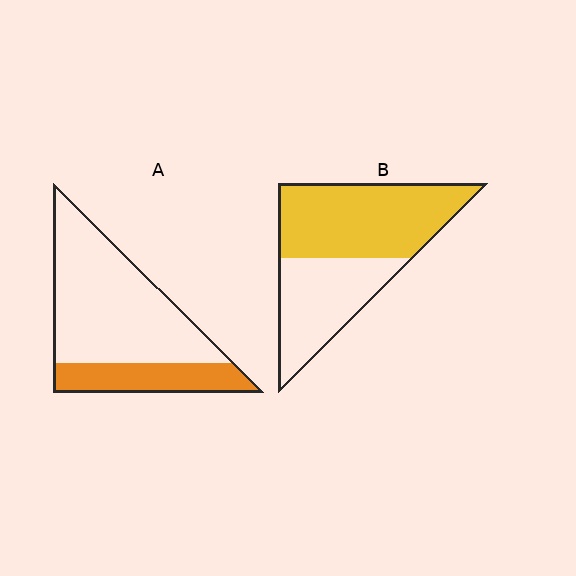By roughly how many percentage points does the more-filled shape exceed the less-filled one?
By roughly 30 percentage points (B over A).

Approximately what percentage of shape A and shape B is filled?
A is approximately 25% and B is approximately 60%.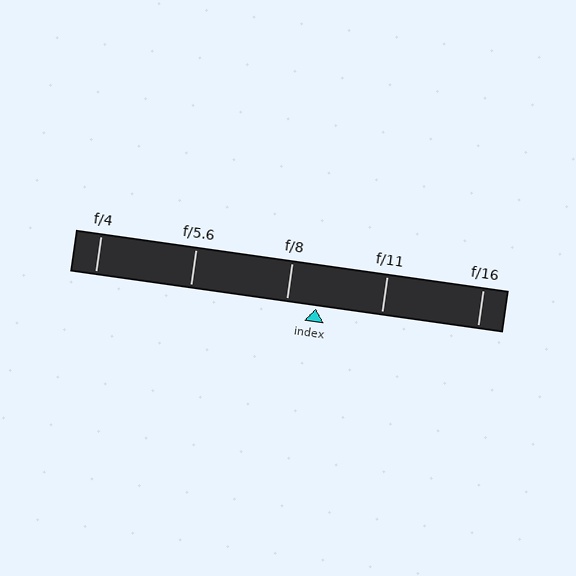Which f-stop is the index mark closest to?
The index mark is closest to f/8.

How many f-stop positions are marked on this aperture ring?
There are 5 f-stop positions marked.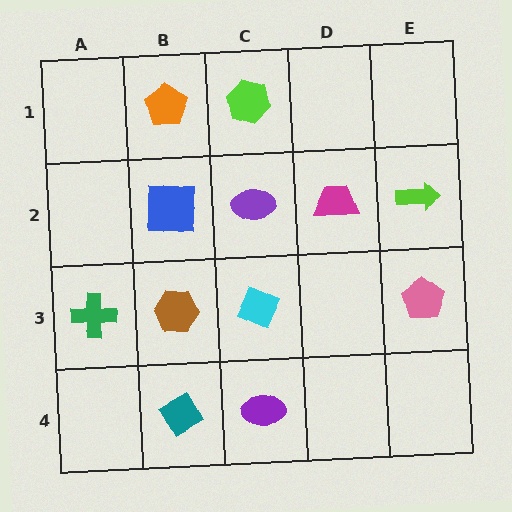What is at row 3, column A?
A green cross.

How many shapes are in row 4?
2 shapes.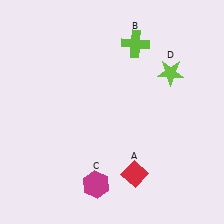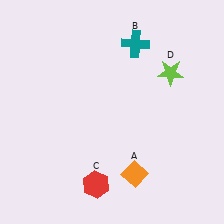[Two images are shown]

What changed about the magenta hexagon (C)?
In Image 1, C is magenta. In Image 2, it changed to red.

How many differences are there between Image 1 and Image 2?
There are 3 differences between the two images.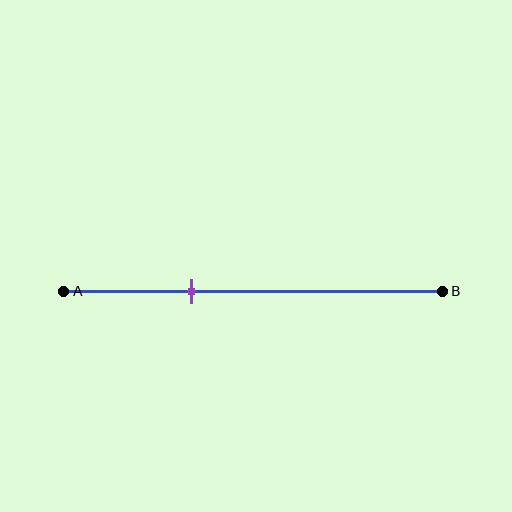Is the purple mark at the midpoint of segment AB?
No, the mark is at about 35% from A, not at the 50% midpoint.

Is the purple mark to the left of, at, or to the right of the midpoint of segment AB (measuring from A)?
The purple mark is to the left of the midpoint of segment AB.